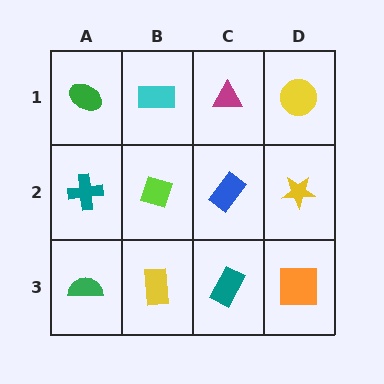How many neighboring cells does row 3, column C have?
3.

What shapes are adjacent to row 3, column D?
A yellow star (row 2, column D), a teal rectangle (row 3, column C).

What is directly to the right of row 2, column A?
A lime diamond.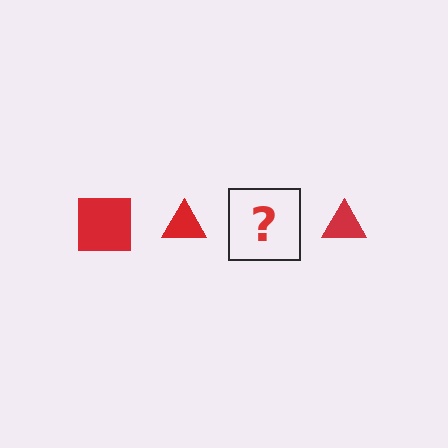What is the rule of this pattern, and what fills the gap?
The rule is that the pattern cycles through square, triangle shapes in red. The gap should be filled with a red square.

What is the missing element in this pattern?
The missing element is a red square.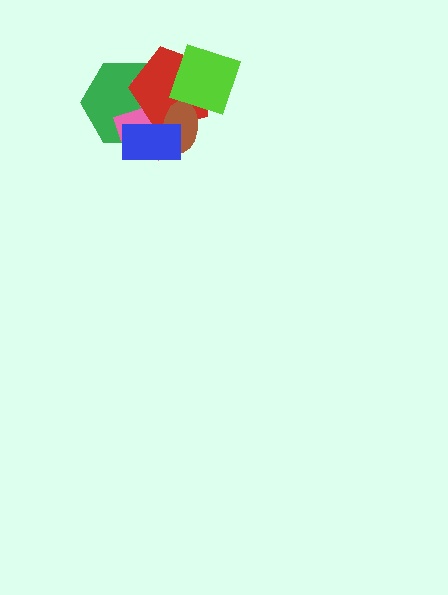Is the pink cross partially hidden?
Yes, it is partially covered by another shape.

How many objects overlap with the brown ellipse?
5 objects overlap with the brown ellipse.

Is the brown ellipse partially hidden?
Yes, it is partially covered by another shape.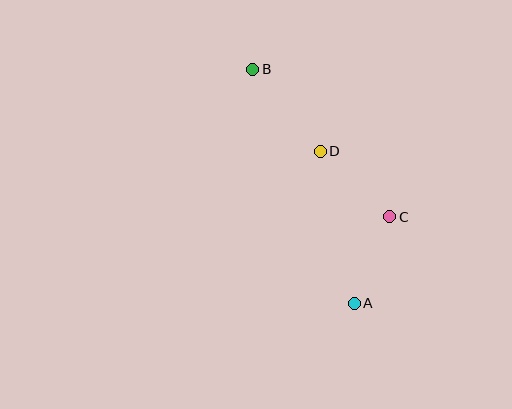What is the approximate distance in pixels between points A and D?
The distance between A and D is approximately 156 pixels.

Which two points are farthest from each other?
Points A and B are farthest from each other.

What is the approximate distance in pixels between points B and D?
The distance between B and D is approximately 106 pixels.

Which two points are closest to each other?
Points A and C are closest to each other.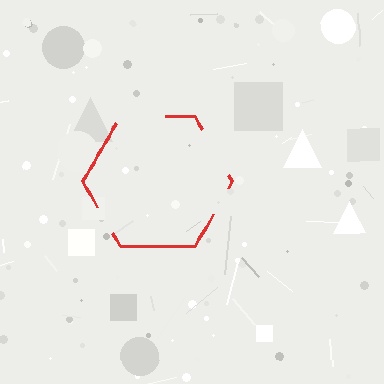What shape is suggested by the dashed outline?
The dashed outline suggests a hexagon.